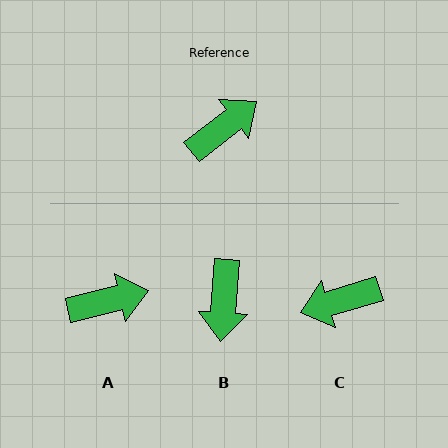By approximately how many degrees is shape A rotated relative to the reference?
Approximately 24 degrees clockwise.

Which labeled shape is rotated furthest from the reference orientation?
C, about 159 degrees away.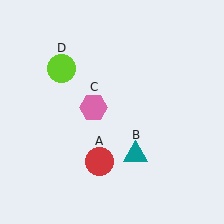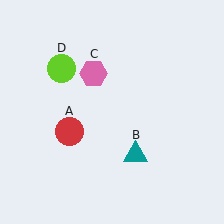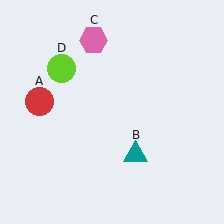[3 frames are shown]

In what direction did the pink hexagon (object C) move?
The pink hexagon (object C) moved up.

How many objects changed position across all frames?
2 objects changed position: red circle (object A), pink hexagon (object C).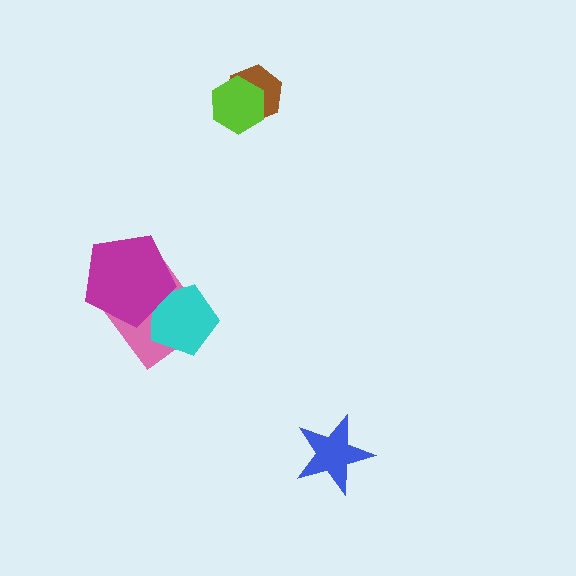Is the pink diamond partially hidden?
Yes, it is partially covered by another shape.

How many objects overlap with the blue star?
0 objects overlap with the blue star.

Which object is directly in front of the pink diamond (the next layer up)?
The cyan pentagon is directly in front of the pink diamond.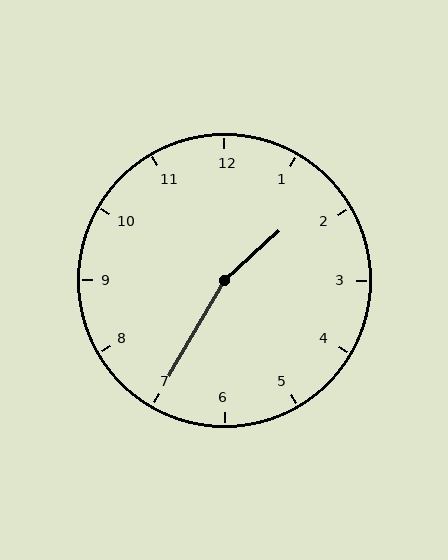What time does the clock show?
1:35.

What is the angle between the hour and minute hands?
Approximately 162 degrees.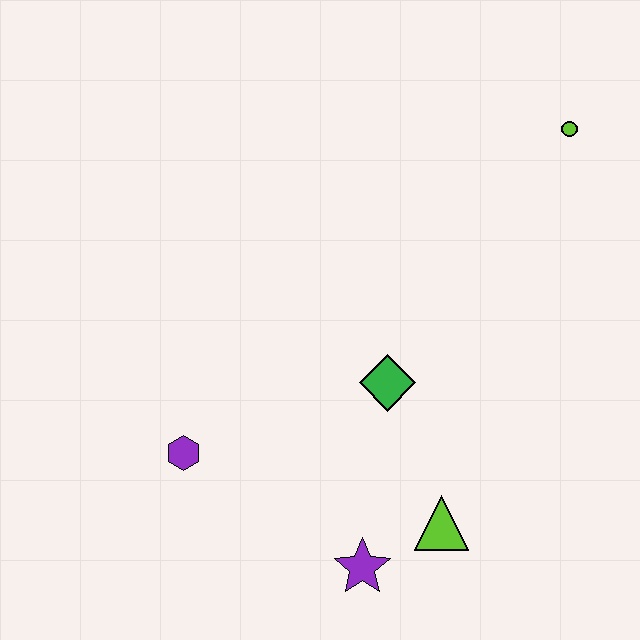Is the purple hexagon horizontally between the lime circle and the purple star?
No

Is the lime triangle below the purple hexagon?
Yes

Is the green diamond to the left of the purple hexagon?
No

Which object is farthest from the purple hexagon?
The lime circle is farthest from the purple hexagon.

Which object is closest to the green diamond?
The lime triangle is closest to the green diamond.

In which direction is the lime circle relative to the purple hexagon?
The lime circle is to the right of the purple hexagon.